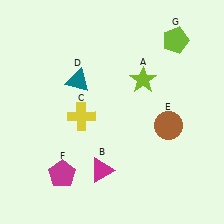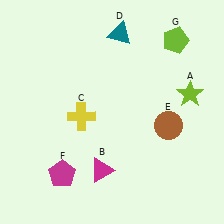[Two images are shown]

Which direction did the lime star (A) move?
The lime star (A) moved right.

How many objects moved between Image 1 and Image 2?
2 objects moved between the two images.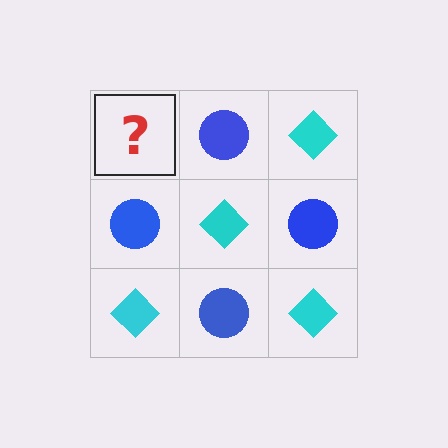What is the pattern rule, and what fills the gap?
The rule is that it alternates cyan diamond and blue circle in a checkerboard pattern. The gap should be filled with a cyan diamond.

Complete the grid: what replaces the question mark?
The question mark should be replaced with a cyan diamond.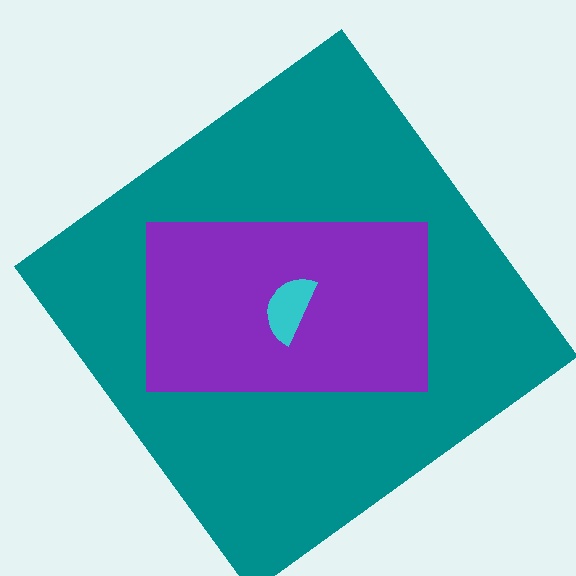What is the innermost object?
The cyan semicircle.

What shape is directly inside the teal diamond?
The purple rectangle.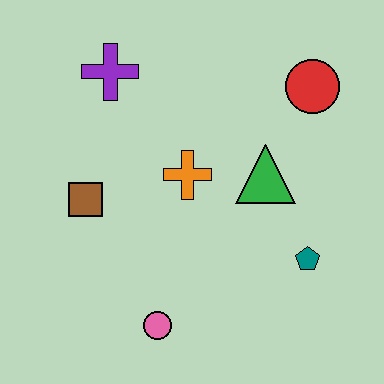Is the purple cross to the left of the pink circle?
Yes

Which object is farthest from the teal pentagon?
The purple cross is farthest from the teal pentagon.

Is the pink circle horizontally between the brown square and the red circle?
Yes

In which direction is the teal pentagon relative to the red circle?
The teal pentagon is below the red circle.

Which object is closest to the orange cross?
The green triangle is closest to the orange cross.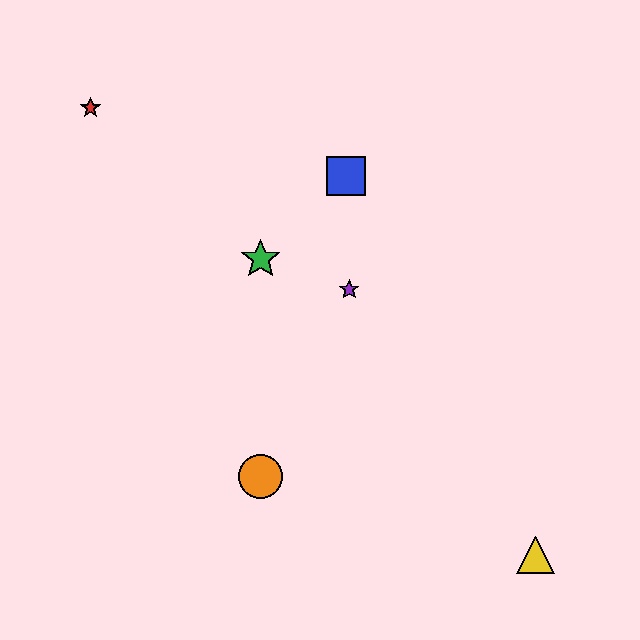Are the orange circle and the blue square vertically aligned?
No, the orange circle is at x≈261 and the blue square is at x≈346.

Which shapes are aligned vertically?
The green star, the orange circle are aligned vertically.